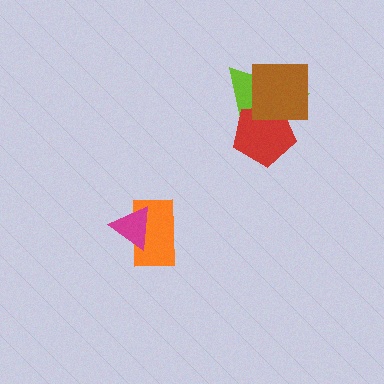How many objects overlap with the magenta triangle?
1 object overlaps with the magenta triangle.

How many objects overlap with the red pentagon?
2 objects overlap with the red pentagon.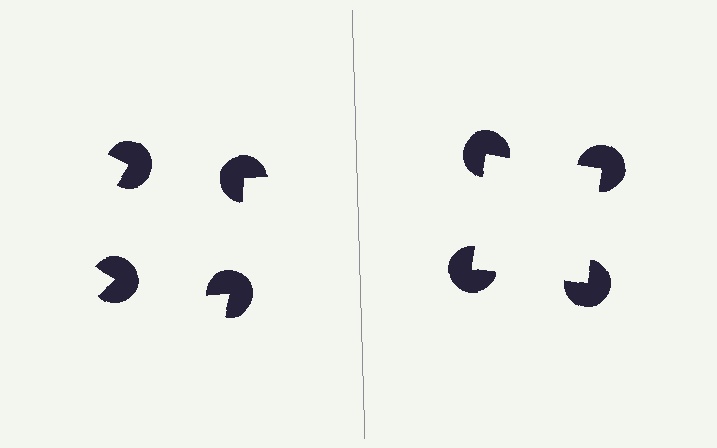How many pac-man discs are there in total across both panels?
8 — 4 on each side.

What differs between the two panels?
The pac-man discs are positioned identically on both sides; only the wedge orientations differ. On the right they align to a square; on the left they are misaligned.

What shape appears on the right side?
An illusory square.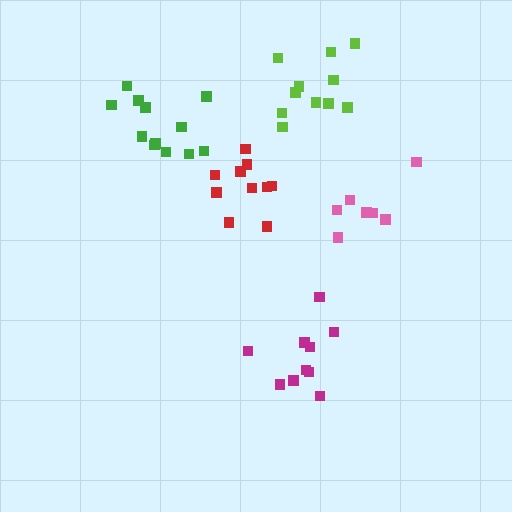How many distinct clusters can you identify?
There are 5 distinct clusters.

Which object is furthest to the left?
The green cluster is leftmost.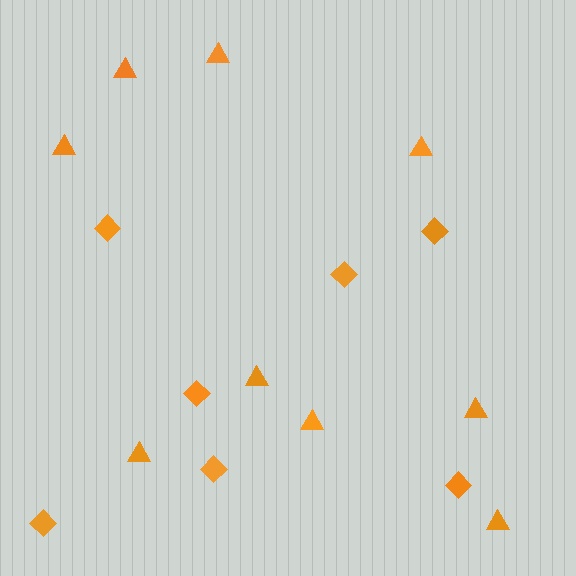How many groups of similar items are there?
There are 2 groups: one group of triangles (9) and one group of diamonds (7).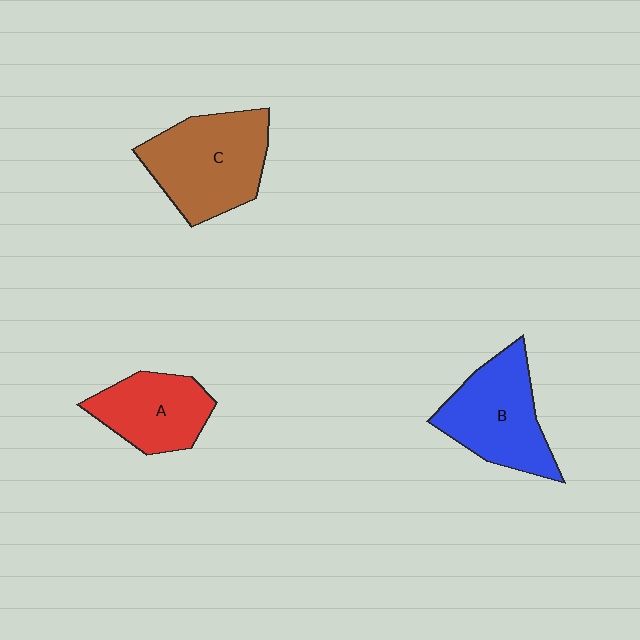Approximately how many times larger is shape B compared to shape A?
Approximately 1.3 times.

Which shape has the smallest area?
Shape A (red).